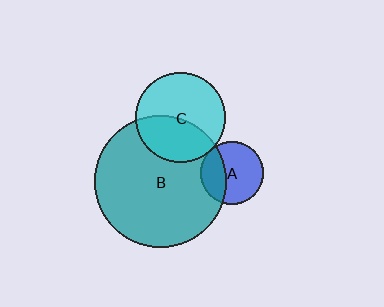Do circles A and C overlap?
Yes.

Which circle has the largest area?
Circle B (teal).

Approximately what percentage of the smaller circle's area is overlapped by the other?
Approximately 5%.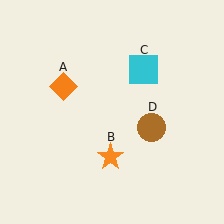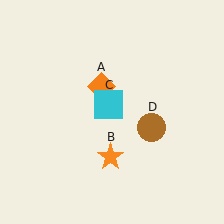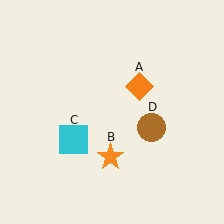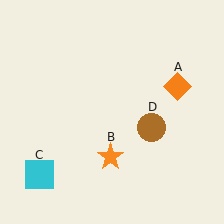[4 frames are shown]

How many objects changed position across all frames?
2 objects changed position: orange diamond (object A), cyan square (object C).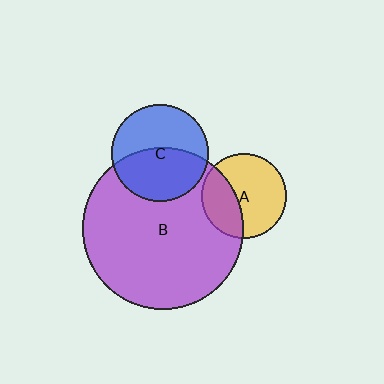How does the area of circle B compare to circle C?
Approximately 2.8 times.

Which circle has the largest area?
Circle B (purple).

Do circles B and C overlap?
Yes.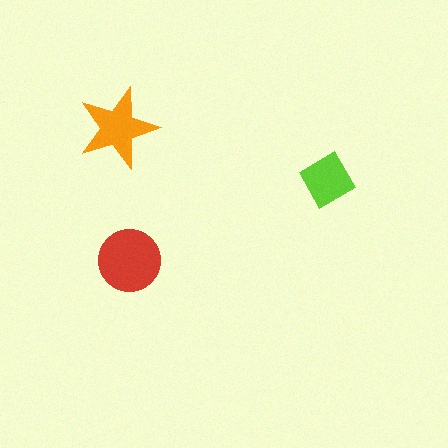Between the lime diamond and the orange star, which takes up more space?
The orange star.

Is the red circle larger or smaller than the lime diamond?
Larger.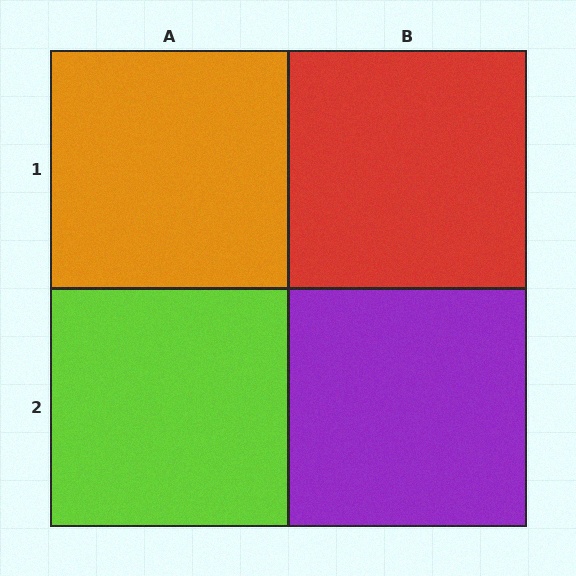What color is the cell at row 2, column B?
Purple.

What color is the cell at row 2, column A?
Lime.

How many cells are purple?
1 cell is purple.